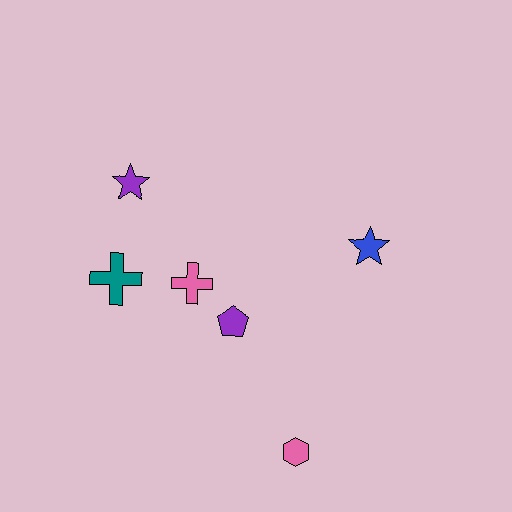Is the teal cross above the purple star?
No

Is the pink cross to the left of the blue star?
Yes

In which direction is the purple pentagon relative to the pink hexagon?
The purple pentagon is above the pink hexagon.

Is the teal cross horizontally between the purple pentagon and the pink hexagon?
No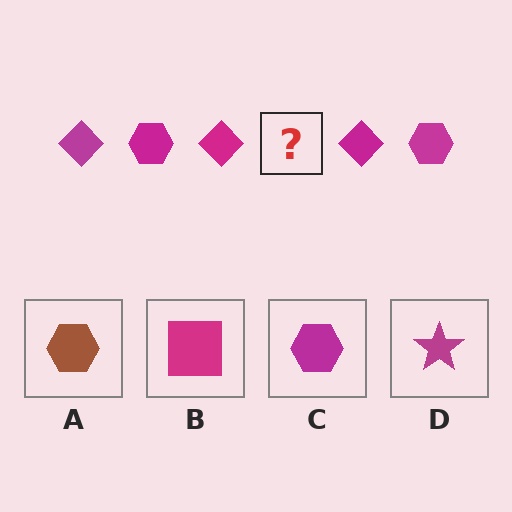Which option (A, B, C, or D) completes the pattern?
C.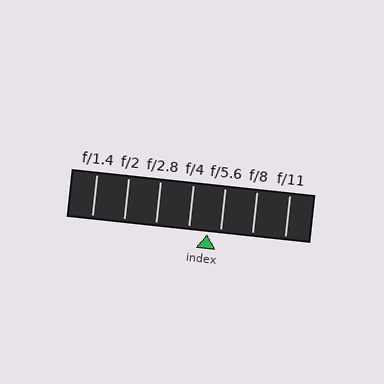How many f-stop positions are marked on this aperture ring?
There are 7 f-stop positions marked.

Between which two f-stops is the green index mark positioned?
The index mark is between f/4 and f/5.6.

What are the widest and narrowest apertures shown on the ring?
The widest aperture shown is f/1.4 and the narrowest is f/11.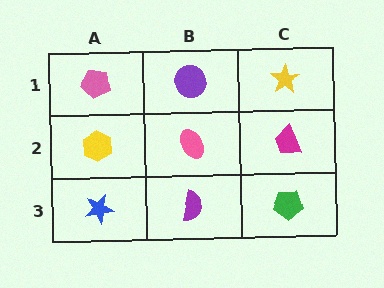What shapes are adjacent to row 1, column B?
A pink ellipse (row 2, column B), a pink pentagon (row 1, column A), a yellow star (row 1, column C).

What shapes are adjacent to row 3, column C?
A magenta trapezoid (row 2, column C), a purple semicircle (row 3, column B).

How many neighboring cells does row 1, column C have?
2.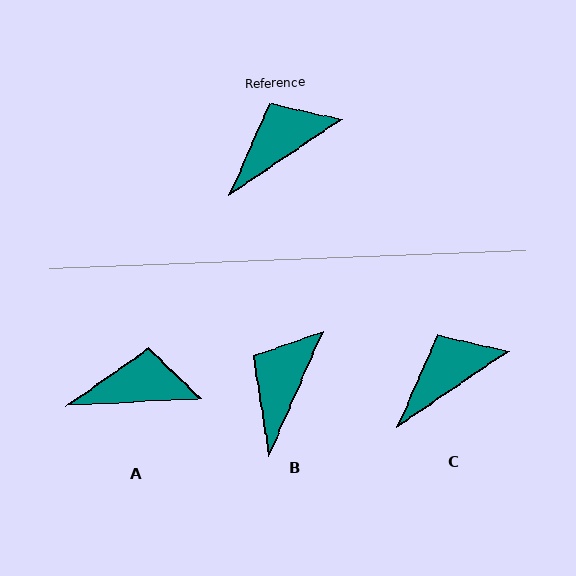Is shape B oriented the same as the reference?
No, it is off by about 32 degrees.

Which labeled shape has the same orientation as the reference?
C.